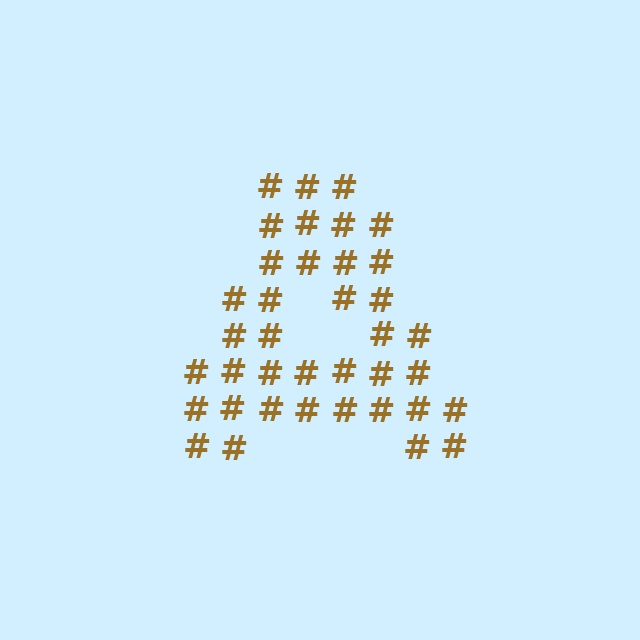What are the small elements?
The small elements are hash symbols.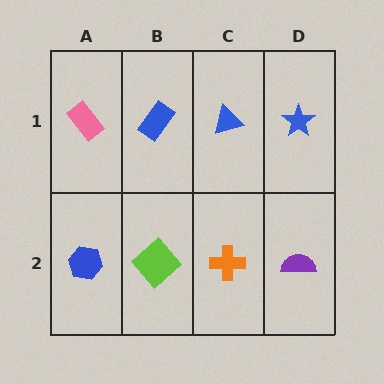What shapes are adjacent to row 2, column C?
A blue triangle (row 1, column C), a lime diamond (row 2, column B), a purple semicircle (row 2, column D).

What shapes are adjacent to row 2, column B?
A blue rectangle (row 1, column B), a blue hexagon (row 2, column A), an orange cross (row 2, column C).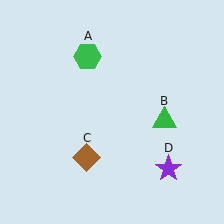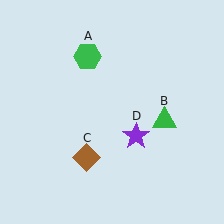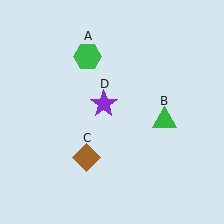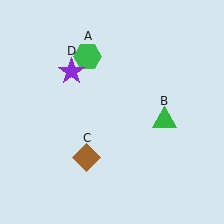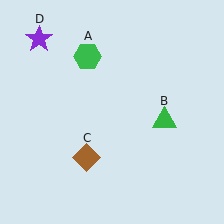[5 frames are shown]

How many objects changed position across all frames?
1 object changed position: purple star (object D).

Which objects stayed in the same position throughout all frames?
Green hexagon (object A) and green triangle (object B) and brown diamond (object C) remained stationary.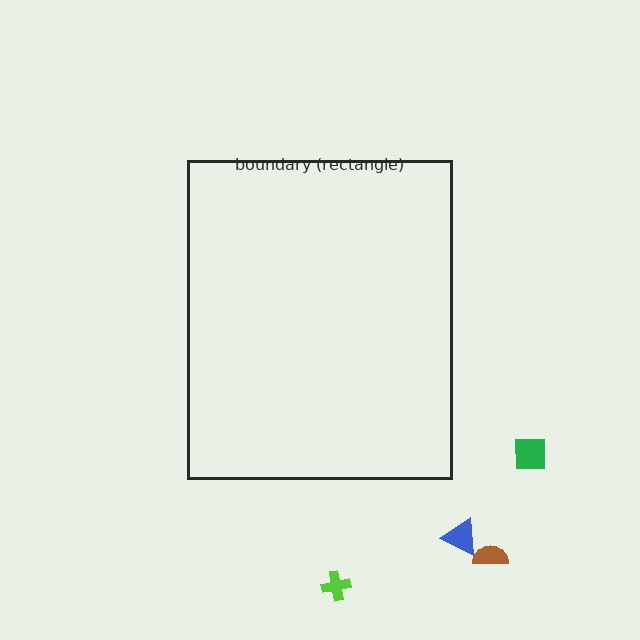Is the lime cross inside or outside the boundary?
Outside.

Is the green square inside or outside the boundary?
Outside.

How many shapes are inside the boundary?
0 inside, 4 outside.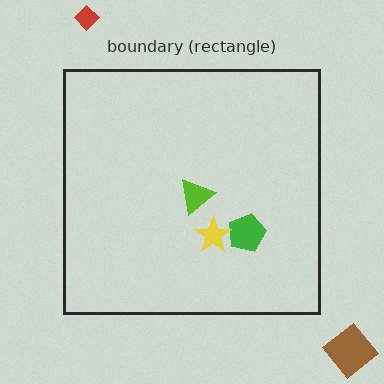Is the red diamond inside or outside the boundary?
Outside.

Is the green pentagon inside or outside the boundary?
Inside.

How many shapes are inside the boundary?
3 inside, 2 outside.